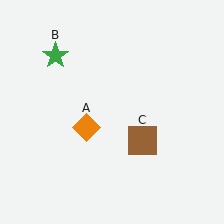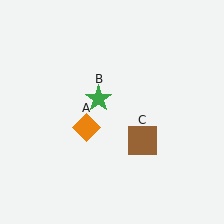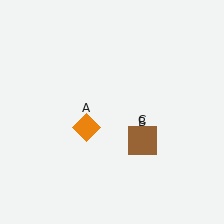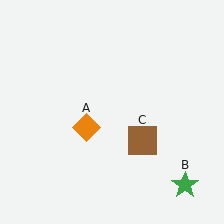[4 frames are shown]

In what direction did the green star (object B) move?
The green star (object B) moved down and to the right.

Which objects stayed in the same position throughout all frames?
Orange diamond (object A) and brown square (object C) remained stationary.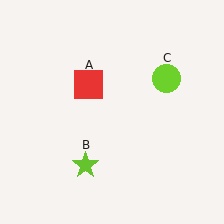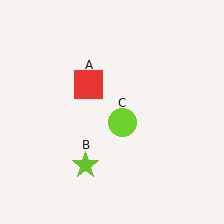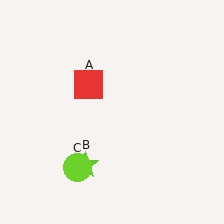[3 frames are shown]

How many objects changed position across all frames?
1 object changed position: lime circle (object C).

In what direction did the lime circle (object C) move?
The lime circle (object C) moved down and to the left.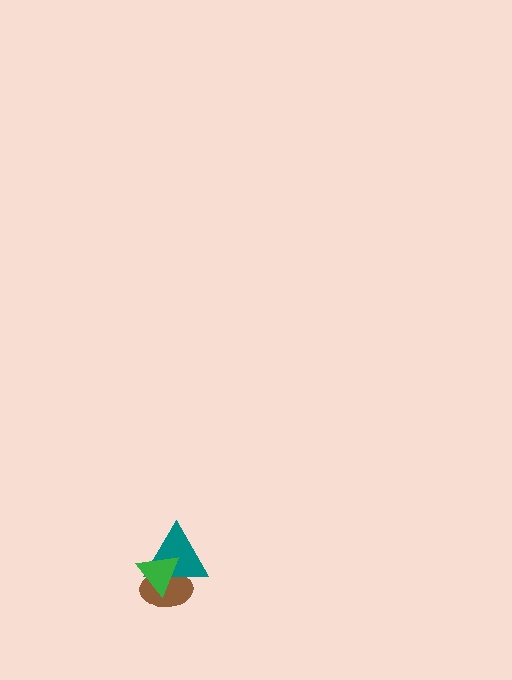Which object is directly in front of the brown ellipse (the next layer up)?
The teal triangle is directly in front of the brown ellipse.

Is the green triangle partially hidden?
No, no other shape covers it.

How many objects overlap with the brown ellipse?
2 objects overlap with the brown ellipse.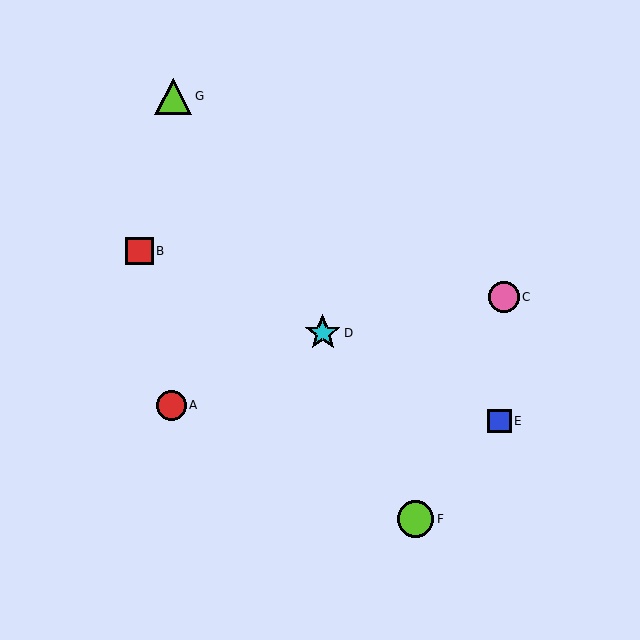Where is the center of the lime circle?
The center of the lime circle is at (415, 519).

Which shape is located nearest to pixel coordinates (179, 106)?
The lime triangle (labeled G) at (173, 96) is nearest to that location.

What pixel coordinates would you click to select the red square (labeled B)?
Click at (139, 251) to select the red square B.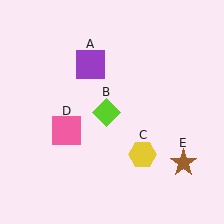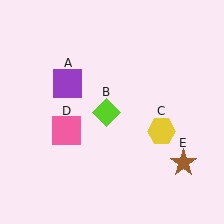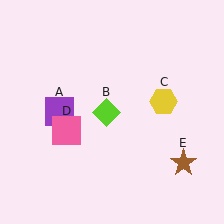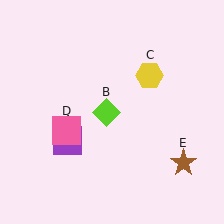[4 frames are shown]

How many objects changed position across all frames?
2 objects changed position: purple square (object A), yellow hexagon (object C).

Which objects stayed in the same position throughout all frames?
Lime diamond (object B) and pink square (object D) and brown star (object E) remained stationary.